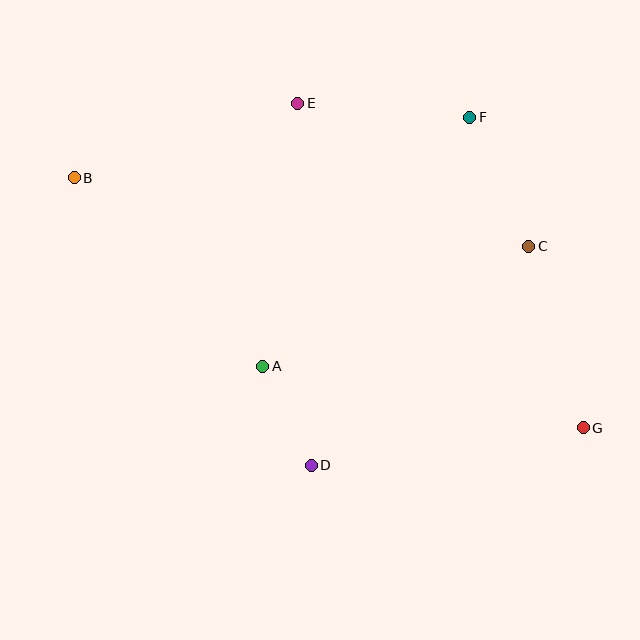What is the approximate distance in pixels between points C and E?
The distance between C and E is approximately 272 pixels.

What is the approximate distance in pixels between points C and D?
The distance between C and D is approximately 308 pixels.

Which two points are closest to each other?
Points A and D are closest to each other.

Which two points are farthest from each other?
Points B and G are farthest from each other.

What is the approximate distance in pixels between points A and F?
The distance between A and F is approximately 324 pixels.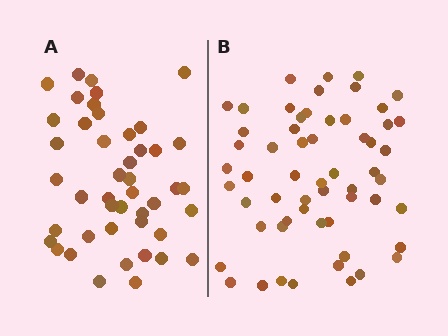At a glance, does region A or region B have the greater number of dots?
Region B (the right region) has more dots.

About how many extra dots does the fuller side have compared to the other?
Region B has approximately 15 more dots than region A.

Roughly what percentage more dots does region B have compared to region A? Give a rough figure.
About 30% more.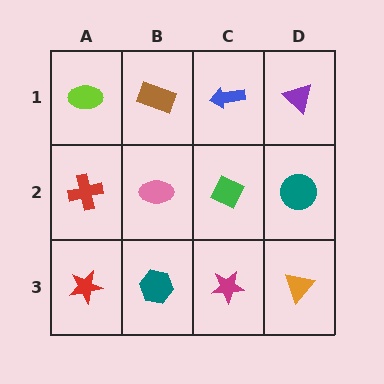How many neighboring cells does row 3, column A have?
2.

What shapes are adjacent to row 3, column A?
A red cross (row 2, column A), a teal hexagon (row 3, column B).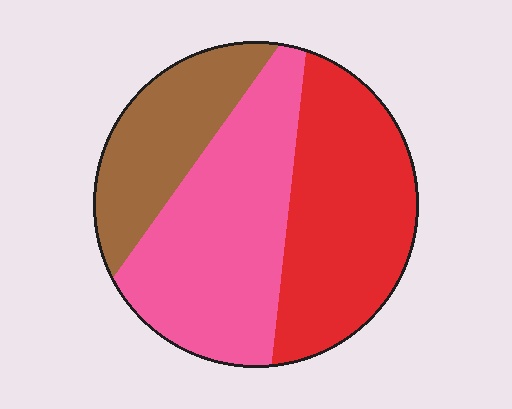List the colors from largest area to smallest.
From largest to smallest: pink, red, brown.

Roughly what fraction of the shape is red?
Red covers 37% of the shape.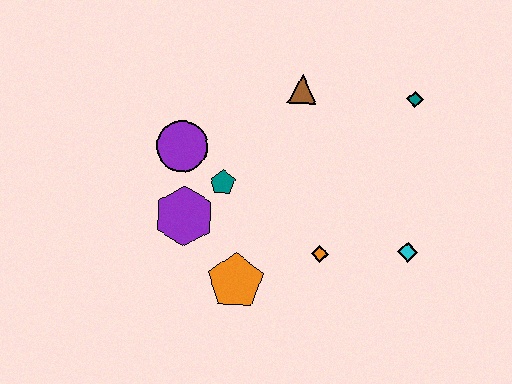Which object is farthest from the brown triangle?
The orange pentagon is farthest from the brown triangle.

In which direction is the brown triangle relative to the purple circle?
The brown triangle is to the right of the purple circle.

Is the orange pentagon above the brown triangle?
No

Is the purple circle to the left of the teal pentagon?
Yes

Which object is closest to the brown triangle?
The teal diamond is closest to the brown triangle.